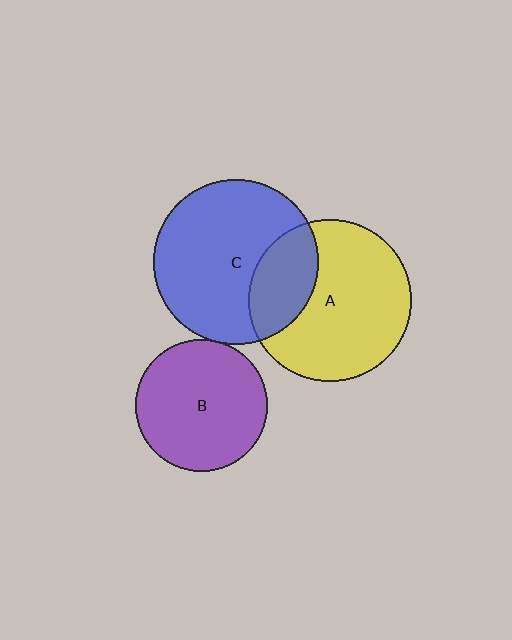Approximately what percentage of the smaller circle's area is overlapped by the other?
Approximately 25%.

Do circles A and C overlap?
Yes.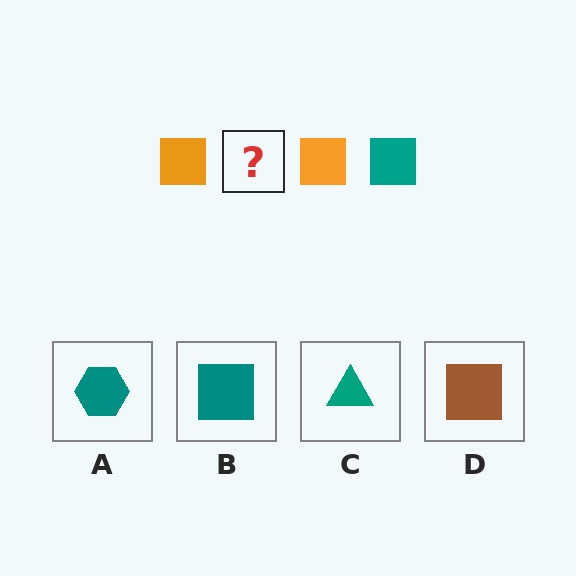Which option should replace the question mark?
Option B.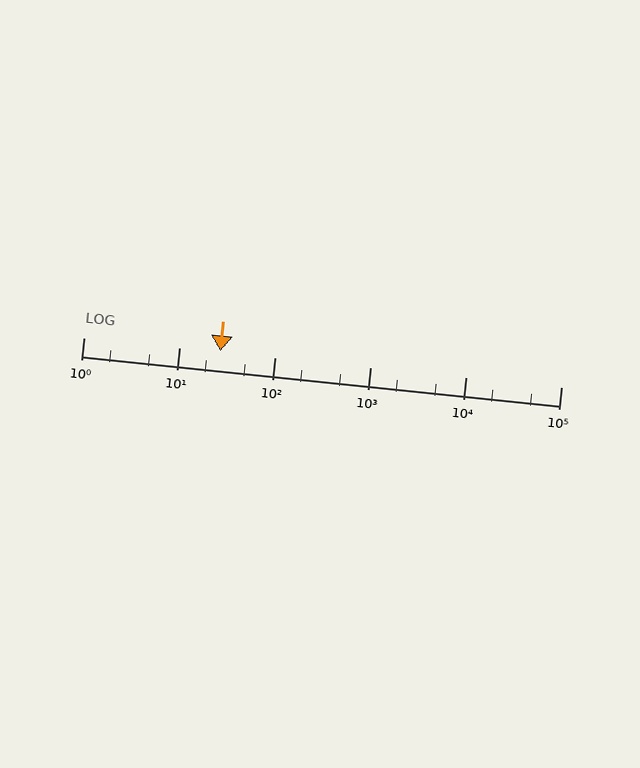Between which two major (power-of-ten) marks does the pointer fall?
The pointer is between 10 and 100.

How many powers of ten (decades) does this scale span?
The scale spans 5 decades, from 1 to 100000.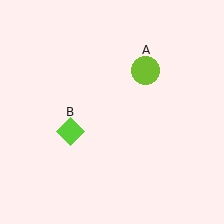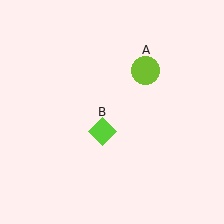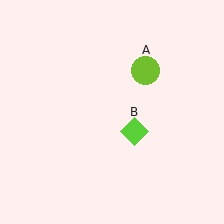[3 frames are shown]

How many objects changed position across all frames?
1 object changed position: lime diamond (object B).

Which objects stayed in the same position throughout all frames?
Lime circle (object A) remained stationary.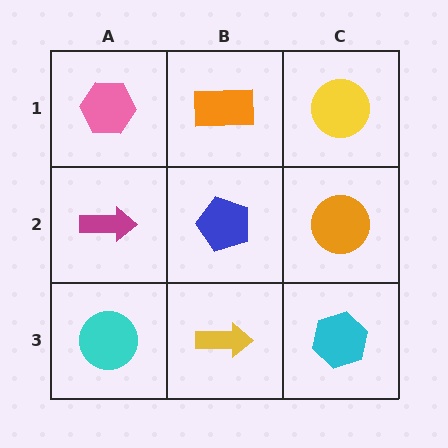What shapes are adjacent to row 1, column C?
An orange circle (row 2, column C), an orange rectangle (row 1, column B).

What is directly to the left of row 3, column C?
A yellow arrow.